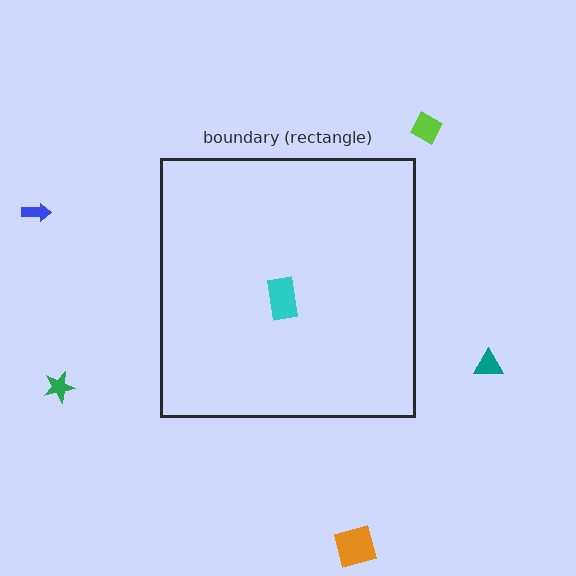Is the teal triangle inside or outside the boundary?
Outside.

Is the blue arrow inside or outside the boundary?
Outside.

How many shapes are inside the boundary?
1 inside, 5 outside.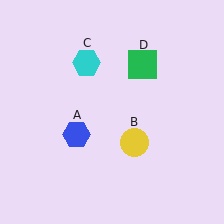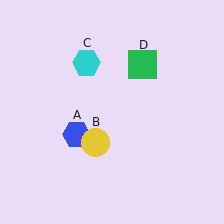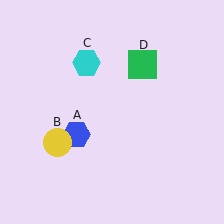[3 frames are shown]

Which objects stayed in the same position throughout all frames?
Blue hexagon (object A) and cyan hexagon (object C) and green square (object D) remained stationary.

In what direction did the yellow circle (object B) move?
The yellow circle (object B) moved left.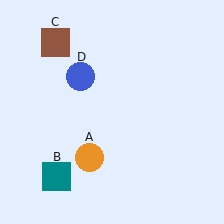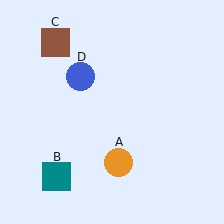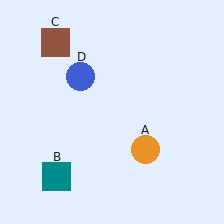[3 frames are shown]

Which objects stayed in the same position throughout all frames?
Teal square (object B) and brown square (object C) and blue circle (object D) remained stationary.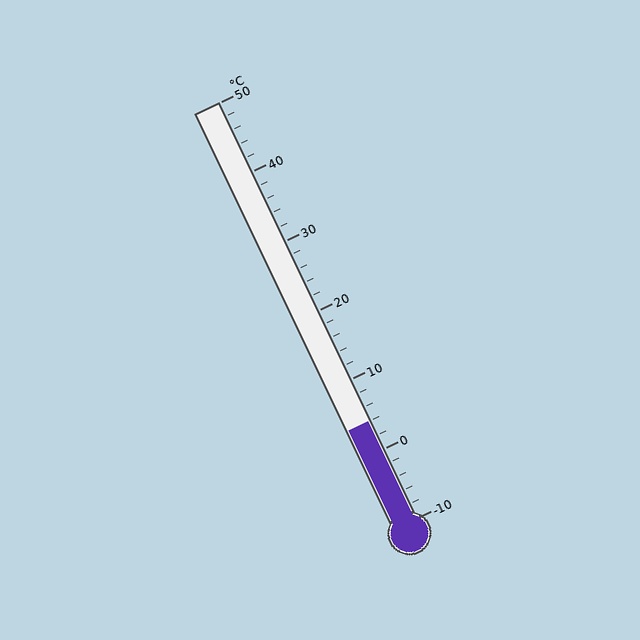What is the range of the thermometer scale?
The thermometer scale ranges from -10°C to 50°C.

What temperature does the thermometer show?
The thermometer shows approximately 4°C.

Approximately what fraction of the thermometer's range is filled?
The thermometer is filled to approximately 25% of its range.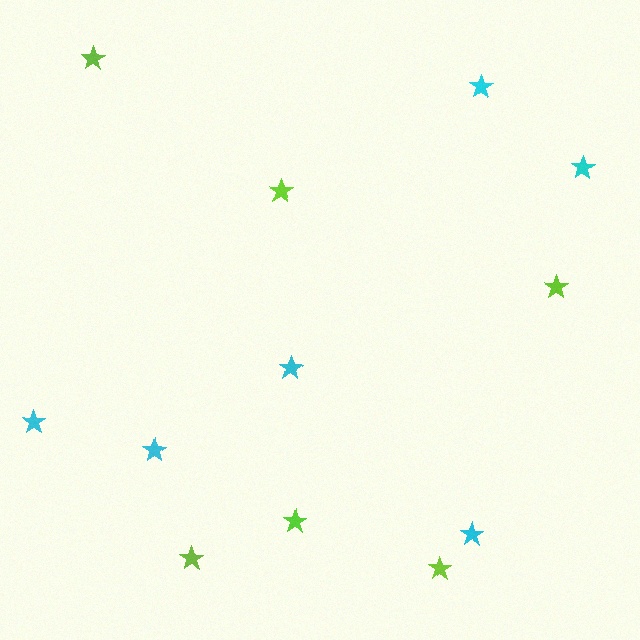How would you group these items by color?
There are 2 groups: one group of lime stars (6) and one group of cyan stars (6).